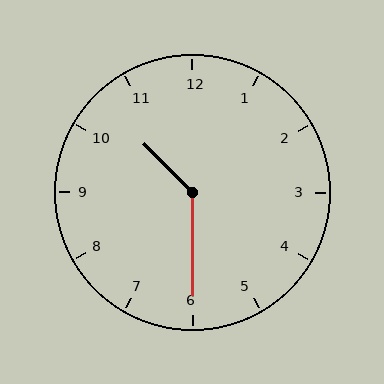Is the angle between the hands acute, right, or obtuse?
It is obtuse.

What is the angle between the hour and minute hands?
Approximately 135 degrees.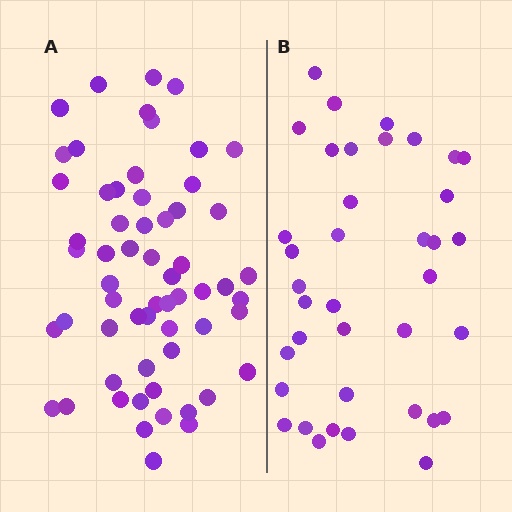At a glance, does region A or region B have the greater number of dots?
Region A (the left region) has more dots.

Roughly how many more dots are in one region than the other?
Region A has approximately 20 more dots than region B.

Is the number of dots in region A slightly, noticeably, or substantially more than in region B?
Region A has substantially more. The ratio is roughly 1.6 to 1.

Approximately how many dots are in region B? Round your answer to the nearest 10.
About 40 dots. (The exact count is 38, which rounds to 40.)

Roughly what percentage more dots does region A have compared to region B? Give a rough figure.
About 60% more.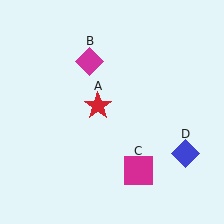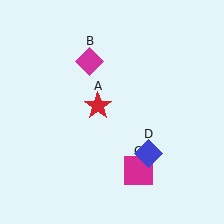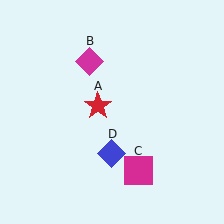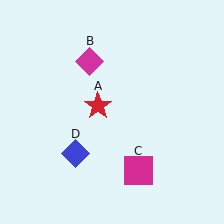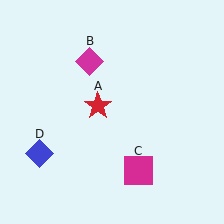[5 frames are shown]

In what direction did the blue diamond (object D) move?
The blue diamond (object D) moved left.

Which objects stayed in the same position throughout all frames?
Red star (object A) and magenta diamond (object B) and magenta square (object C) remained stationary.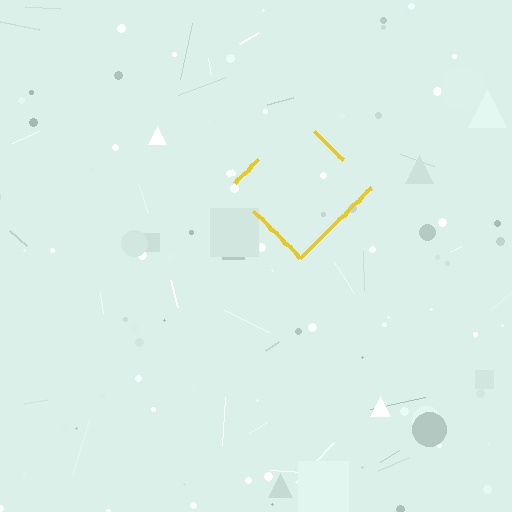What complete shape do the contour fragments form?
The contour fragments form a diamond.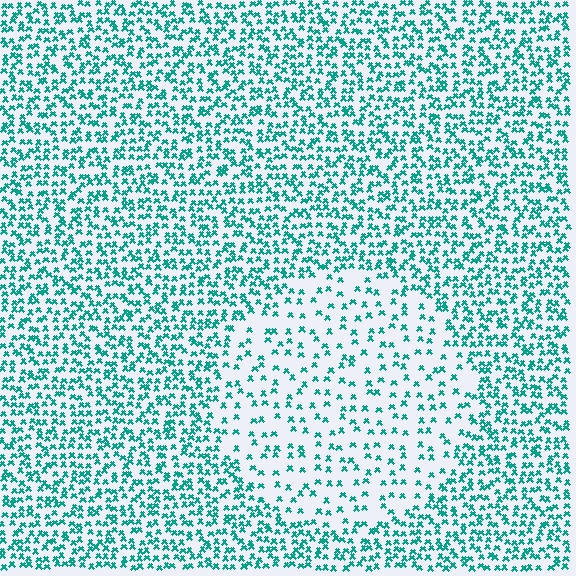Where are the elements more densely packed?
The elements are more densely packed outside the circle boundary.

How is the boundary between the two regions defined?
The boundary is defined by a change in element density (approximately 2.3x ratio). All elements are the same color, size, and shape.